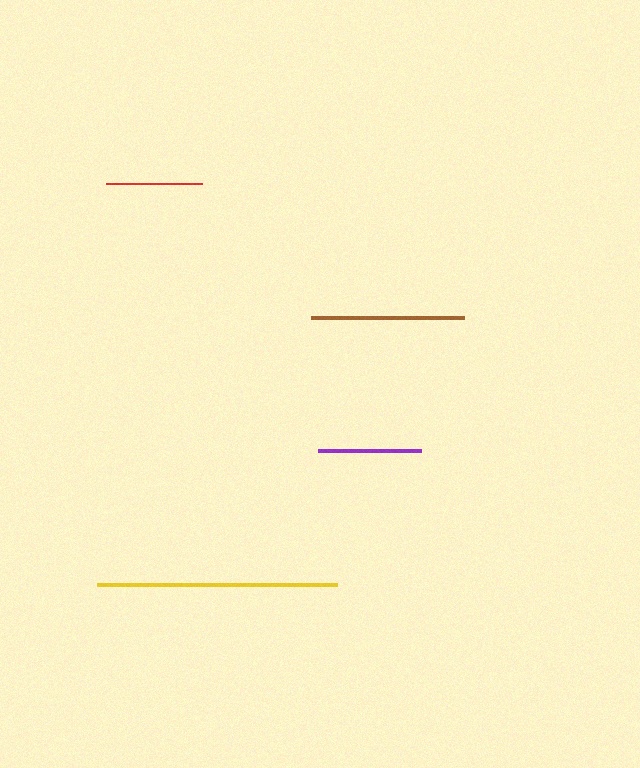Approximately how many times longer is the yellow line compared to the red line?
The yellow line is approximately 2.5 times the length of the red line.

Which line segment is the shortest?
The red line is the shortest at approximately 96 pixels.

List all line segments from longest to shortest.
From longest to shortest: yellow, brown, purple, red.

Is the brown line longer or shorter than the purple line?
The brown line is longer than the purple line.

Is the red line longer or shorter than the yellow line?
The yellow line is longer than the red line.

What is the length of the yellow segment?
The yellow segment is approximately 239 pixels long.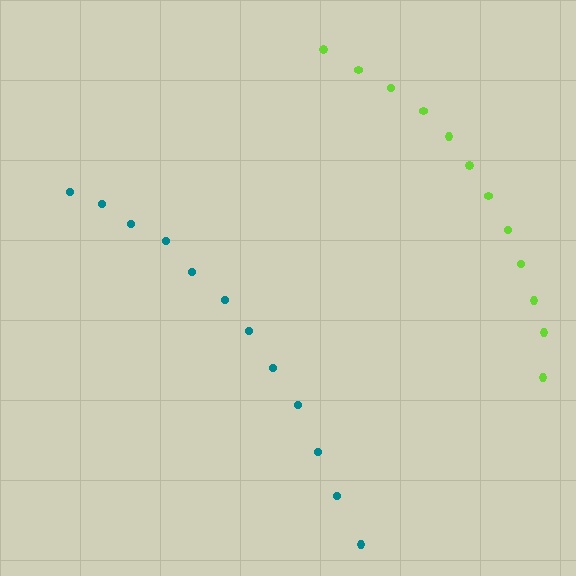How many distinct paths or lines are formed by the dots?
There are 2 distinct paths.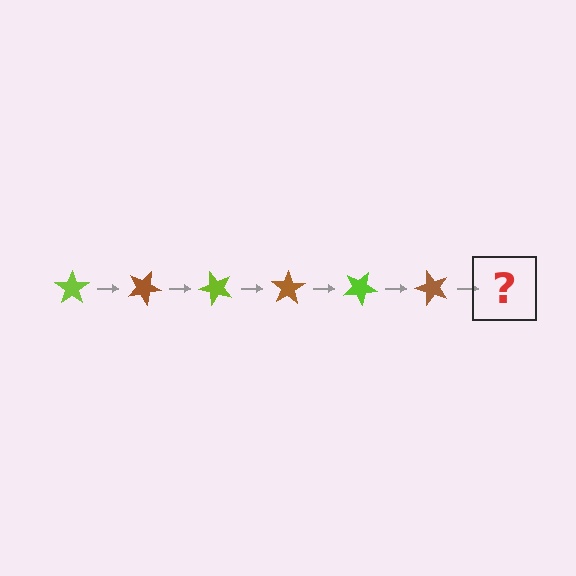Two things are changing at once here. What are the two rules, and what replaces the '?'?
The two rules are that it rotates 25 degrees each step and the color cycles through lime and brown. The '?' should be a lime star, rotated 150 degrees from the start.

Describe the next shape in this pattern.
It should be a lime star, rotated 150 degrees from the start.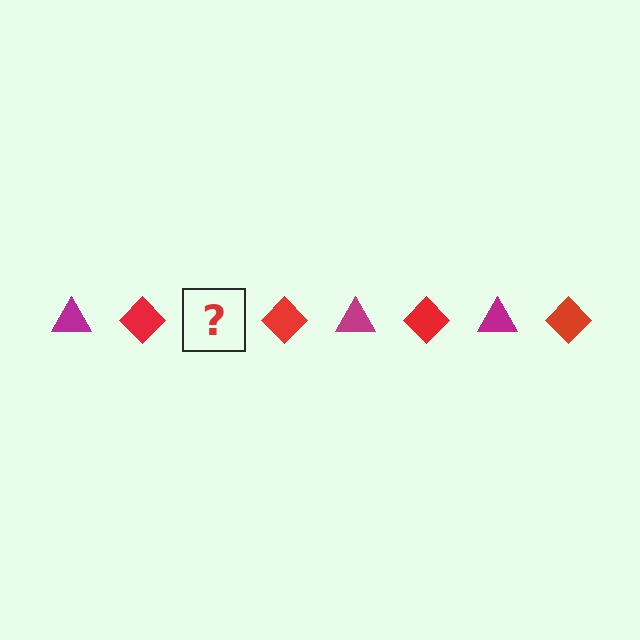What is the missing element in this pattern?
The missing element is a magenta triangle.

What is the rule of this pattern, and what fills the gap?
The rule is that the pattern alternates between magenta triangle and red diamond. The gap should be filled with a magenta triangle.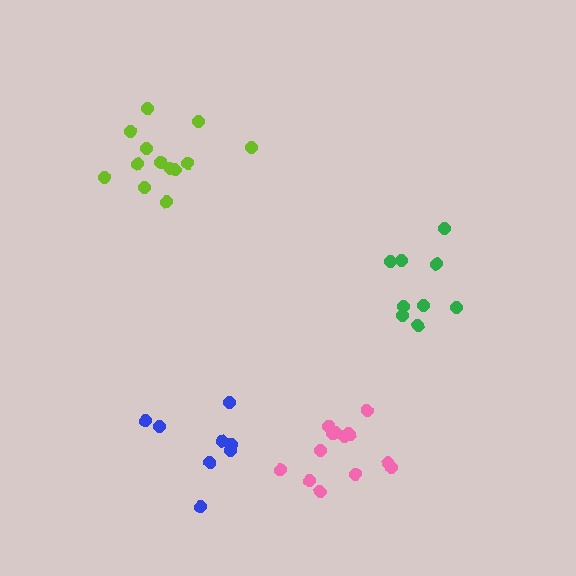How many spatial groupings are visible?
There are 4 spatial groupings.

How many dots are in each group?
Group 1: 9 dots, Group 2: 13 dots, Group 3: 8 dots, Group 4: 14 dots (44 total).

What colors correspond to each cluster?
The clusters are colored: green, lime, blue, pink.